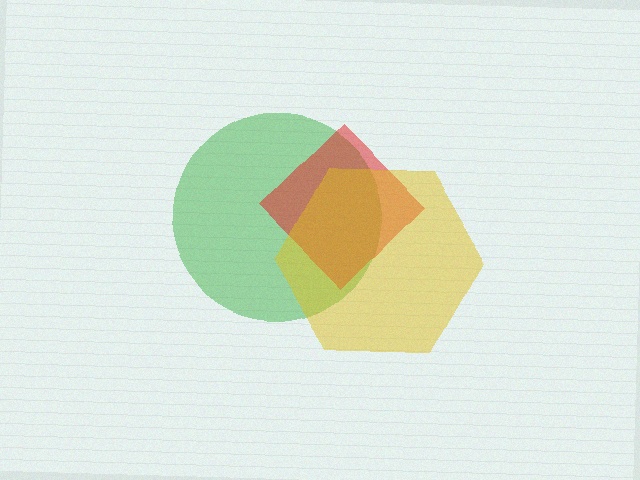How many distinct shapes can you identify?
There are 3 distinct shapes: a green circle, a red diamond, a yellow hexagon.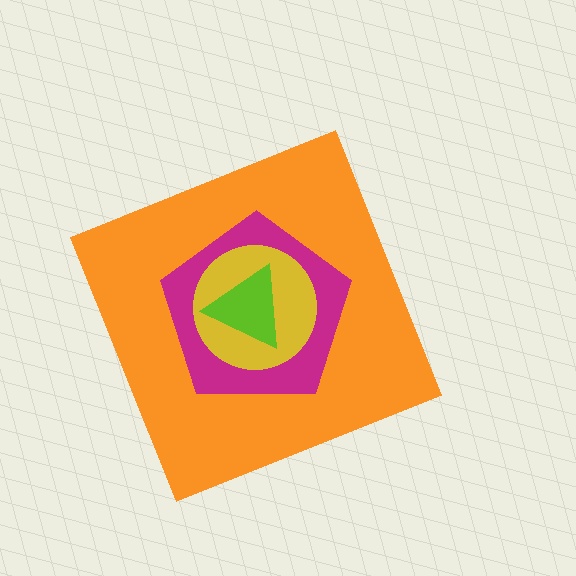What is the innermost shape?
The lime triangle.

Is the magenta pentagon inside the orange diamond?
Yes.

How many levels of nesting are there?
4.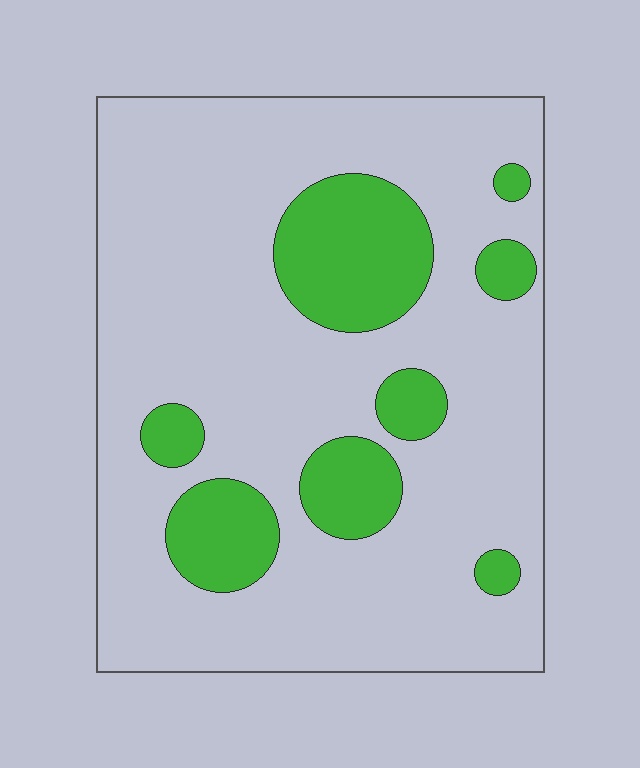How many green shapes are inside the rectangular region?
8.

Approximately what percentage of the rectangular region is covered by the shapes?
Approximately 20%.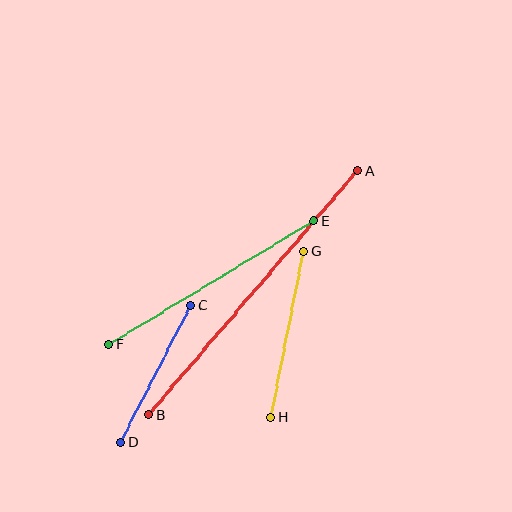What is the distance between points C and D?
The distance is approximately 154 pixels.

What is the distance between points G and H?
The distance is approximately 169 pixels.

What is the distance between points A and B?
The distance is approximately 321 pixels.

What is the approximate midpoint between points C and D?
The midpoint is at approximately (156, 374) pixels.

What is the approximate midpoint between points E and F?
The midpoint is at approximately (211, 283) pixels.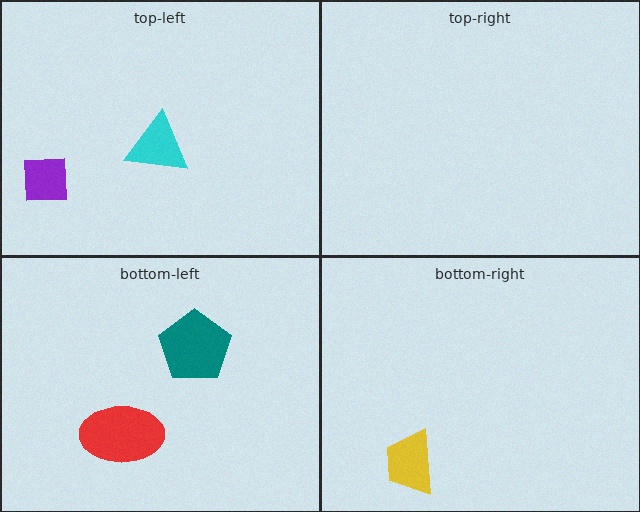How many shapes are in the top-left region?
2.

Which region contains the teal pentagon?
The bottom-left region.